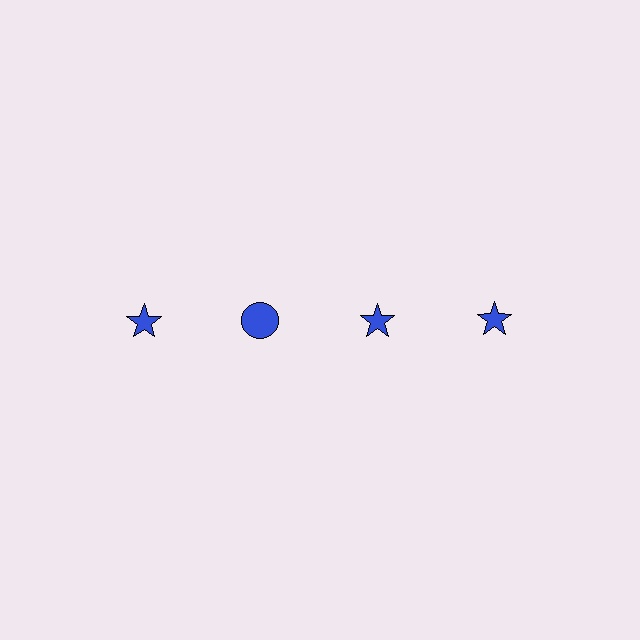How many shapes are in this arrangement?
There are 4 shapes arranged in a grid pattern.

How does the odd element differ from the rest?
It has a different shape: circle instead of star.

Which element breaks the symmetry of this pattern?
The blue circle in the top row, second from left column breaks the symmetry. All other shapes are blue stars.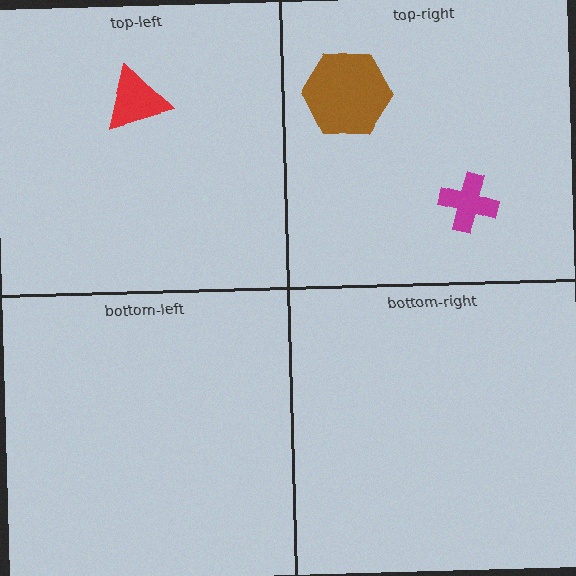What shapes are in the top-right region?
The brown hexagon, the magenta cross.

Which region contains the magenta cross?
The top-right region.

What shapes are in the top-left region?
The red triangle.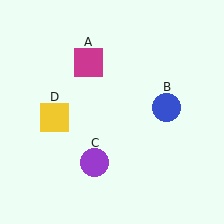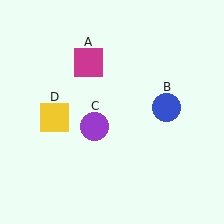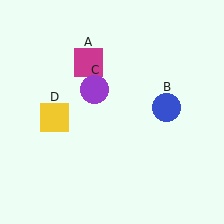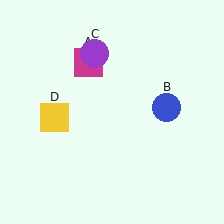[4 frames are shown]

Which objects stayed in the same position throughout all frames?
Magenta square (object A) and blue circle (object B) and yellow square (object D) remained stationary.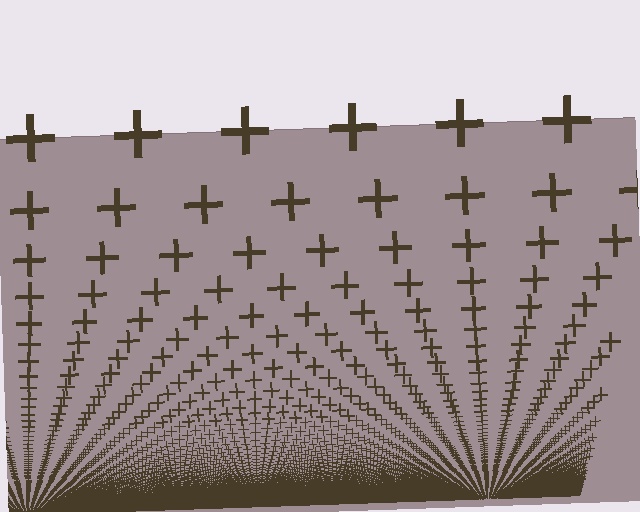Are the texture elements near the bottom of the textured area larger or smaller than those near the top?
Smaller. The gradient is inverted — elements near the bottom are smaller and denser.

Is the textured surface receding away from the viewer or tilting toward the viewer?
The surface appears to tilt toward the viewer. Texture elements get larger and sparser toward the top.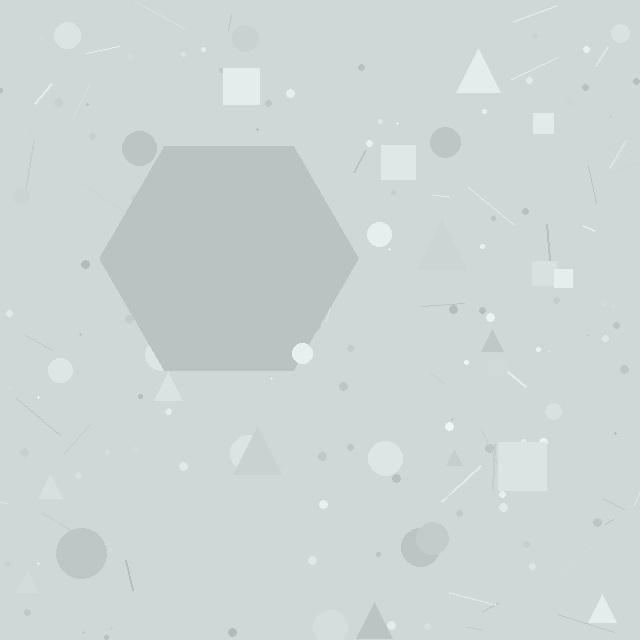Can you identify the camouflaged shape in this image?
The camouflaged shape is a hexagon.